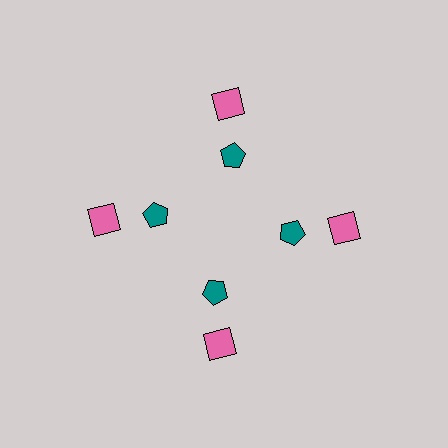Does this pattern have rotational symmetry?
Yes, this pattern has 4-fold rotational symmetry. It looks the same after rotating 90 degrees around the center.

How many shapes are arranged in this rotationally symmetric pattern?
There are 8 shapes, arranged in 4 groups of 2.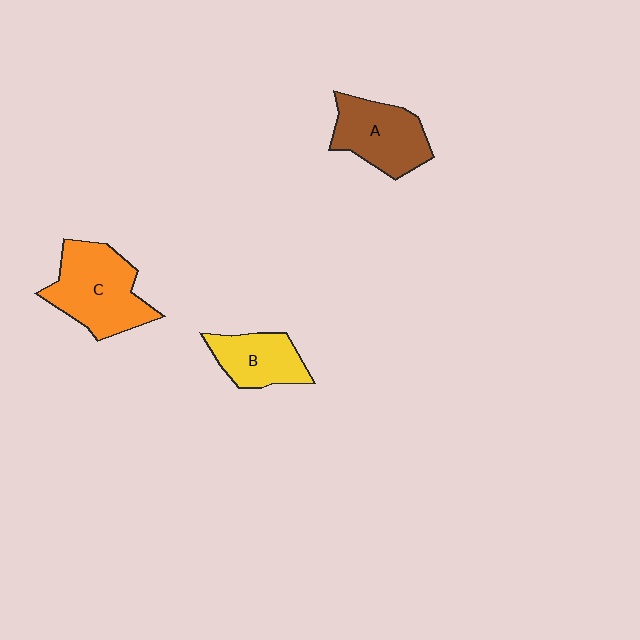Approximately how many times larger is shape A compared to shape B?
Approximately 1.3 times.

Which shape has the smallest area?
Shape B (yellow).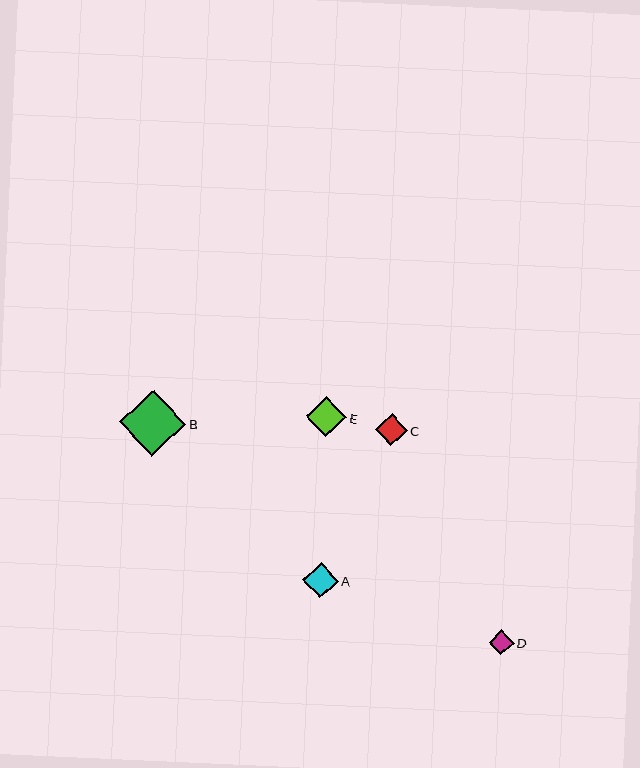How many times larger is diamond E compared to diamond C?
Diamond E is approximately 1.3 times the size of diamond C.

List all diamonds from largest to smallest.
From largest to smallest: B, E, A, C, D.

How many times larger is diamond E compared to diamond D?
Diamond E is approximately 1.7 times the size of diamond D.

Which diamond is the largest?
Diamond B is the largest with a size of approximately 66 pixels.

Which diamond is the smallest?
Diamond D is the smallest with a size of approximately 25 pixels.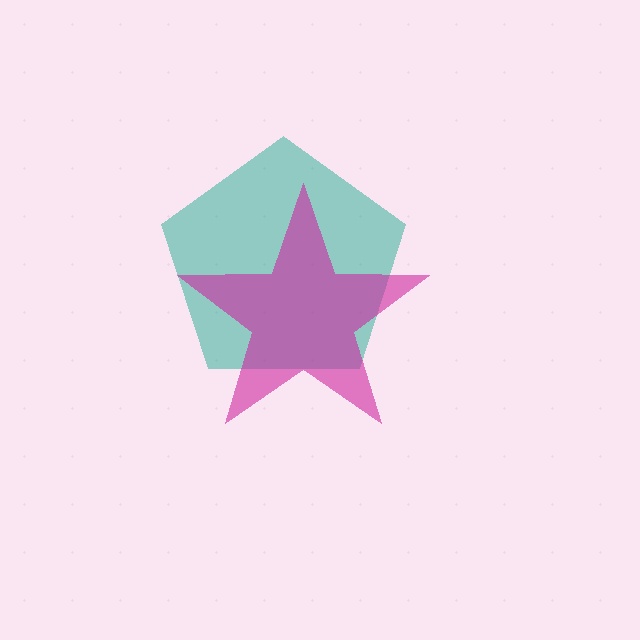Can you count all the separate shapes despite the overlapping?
Yes, there are 2 separate shapes.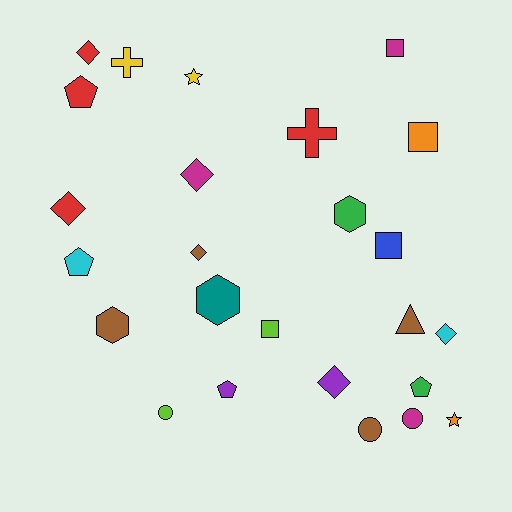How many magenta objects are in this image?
There are 3 magenta objects.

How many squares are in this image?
There are 4 squares.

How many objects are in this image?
There are 25 objects.